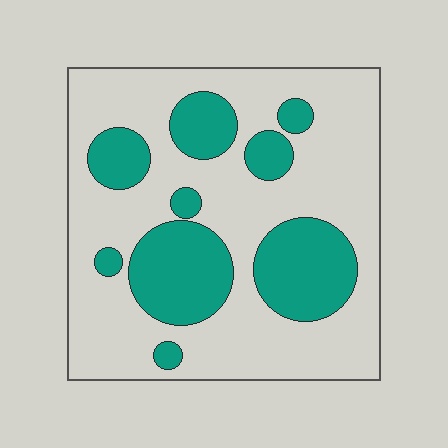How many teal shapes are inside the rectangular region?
9.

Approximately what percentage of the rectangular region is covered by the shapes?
Approximately 30%.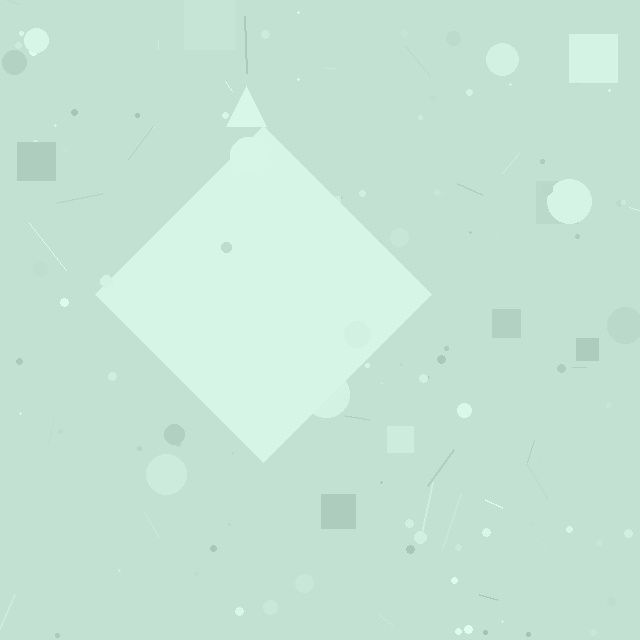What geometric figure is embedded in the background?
A diamond is embedded in the background.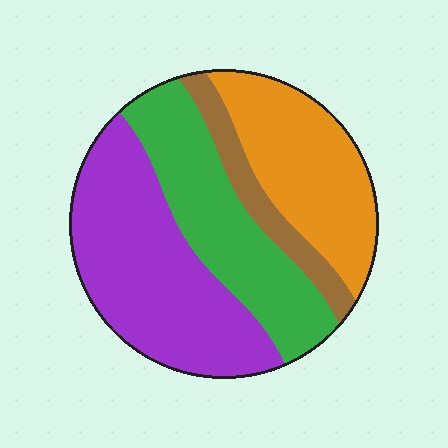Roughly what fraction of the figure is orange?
Orange covers 26% of the figure.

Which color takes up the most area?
Purple, at roughly 35%.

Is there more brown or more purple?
Purple.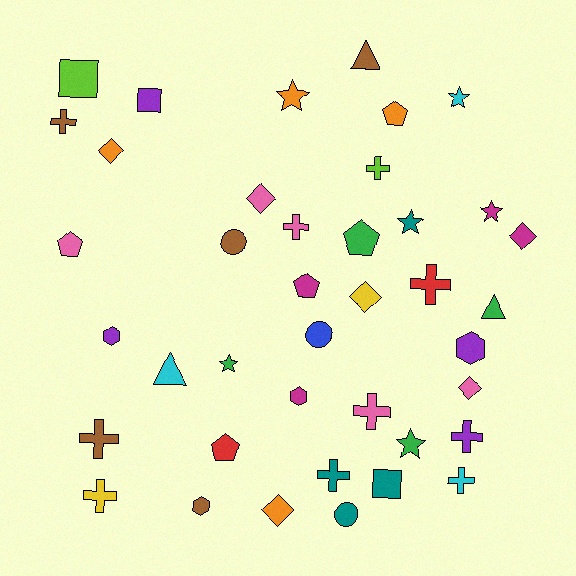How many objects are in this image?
There are 40 objects.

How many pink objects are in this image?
There are 5 pink objects.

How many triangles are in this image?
There are 3 triangles.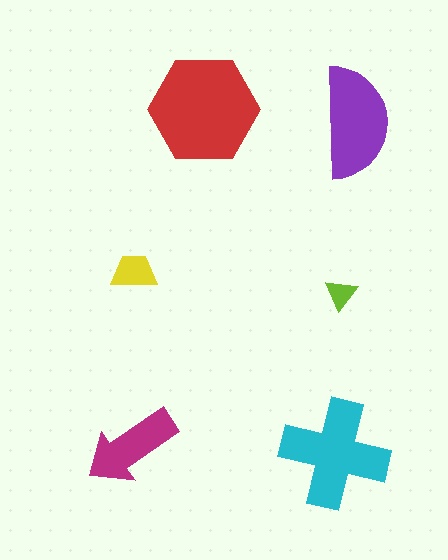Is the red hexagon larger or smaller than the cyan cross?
Larger.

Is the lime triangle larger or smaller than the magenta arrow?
Smaller.